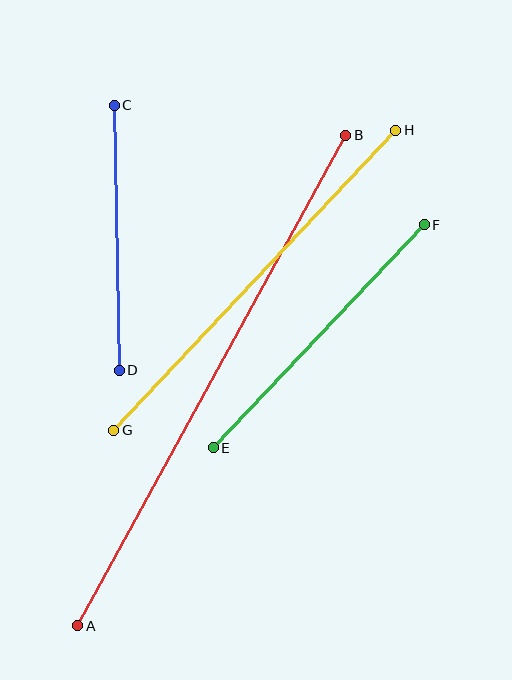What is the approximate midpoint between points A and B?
The midpoint is at approximately (212, 381) pixels.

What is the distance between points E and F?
The distance is approximately 307 pixels.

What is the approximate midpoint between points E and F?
The midpoint is at approximately (319, 336) pixels.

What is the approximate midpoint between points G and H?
The midpoint is at approximately (255, 280) pixels.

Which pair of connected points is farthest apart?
Points A and B are farthest apart.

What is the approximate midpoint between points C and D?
The midpoint is at approximately (117, 238) pixels.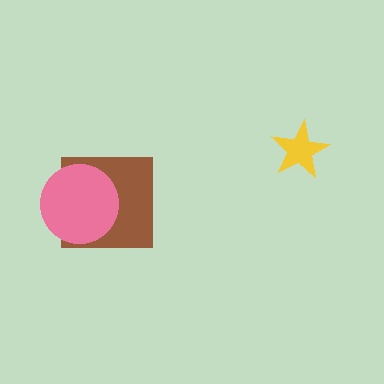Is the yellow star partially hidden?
No, no other shape covers it.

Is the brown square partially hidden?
Yes, it is partially covered by another shape.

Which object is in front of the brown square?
The pink circle is in front of the brown square.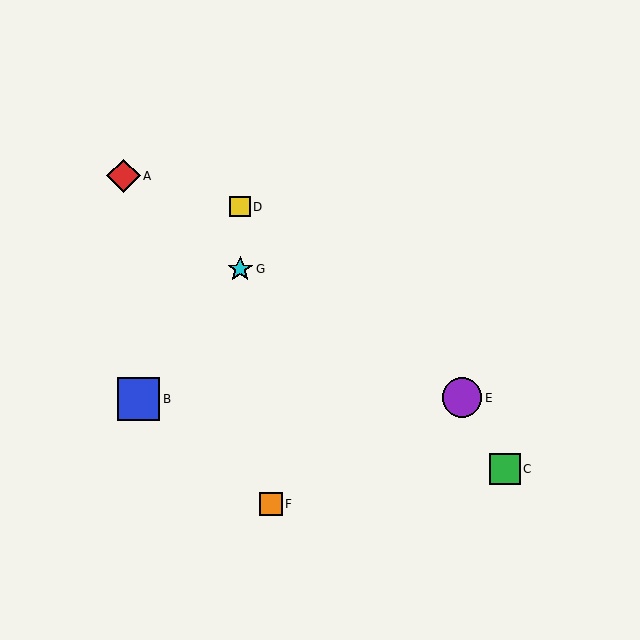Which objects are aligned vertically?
Objects D, G are aligned vertically.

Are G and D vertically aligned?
Yes, both are at x≈240.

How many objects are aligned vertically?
2 objects (D, G) are aligned vertically.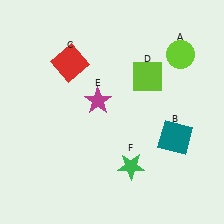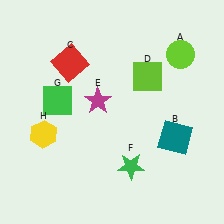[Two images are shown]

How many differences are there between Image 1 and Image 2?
There are 2 differences between the two images.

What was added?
A green square (G), a yellow hexagon (H) were added in Image 2.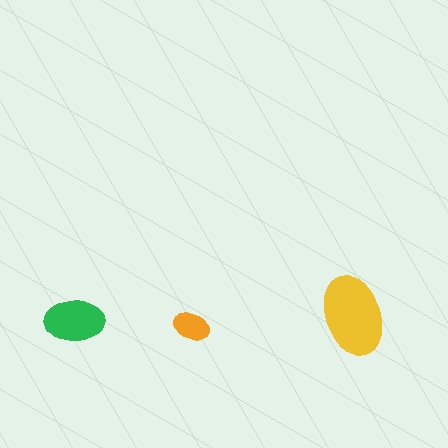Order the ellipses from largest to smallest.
the yellow one, the green one, the orange one.